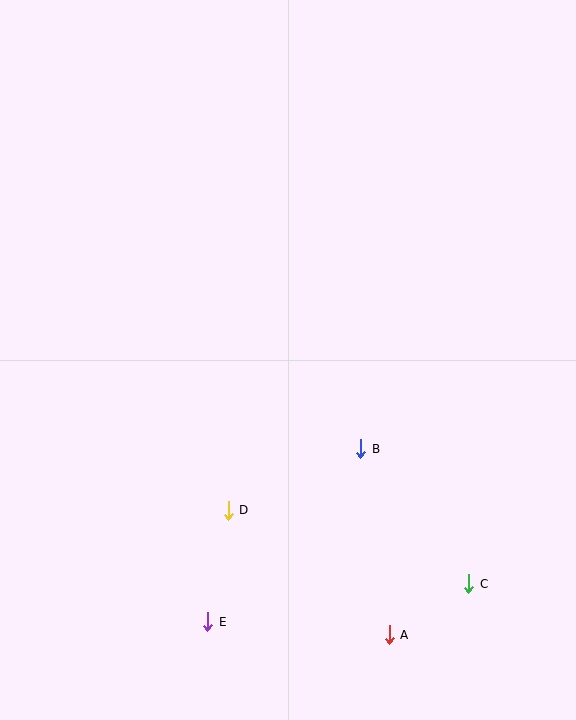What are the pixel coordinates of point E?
Point E is at (208, 622).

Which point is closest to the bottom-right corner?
Point C is closest to the bottom-right corner.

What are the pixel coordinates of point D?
Point D is at (228, 510).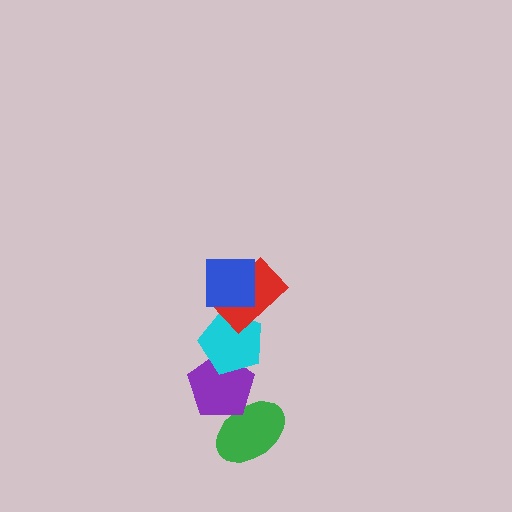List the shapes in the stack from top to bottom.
From top to bottom: the blue square, the red rectangle, the cyan pentagon, the purple pentagon, the green ellipse.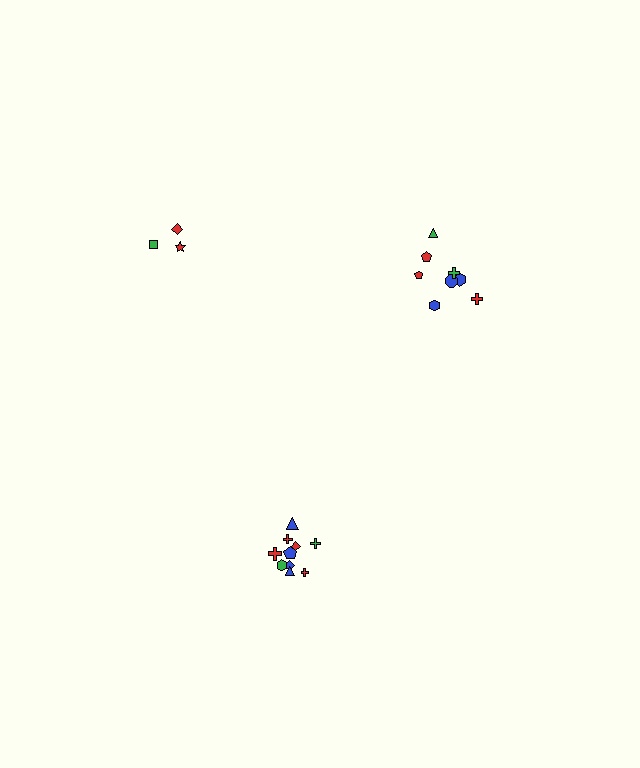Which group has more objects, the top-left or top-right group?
The top-right group.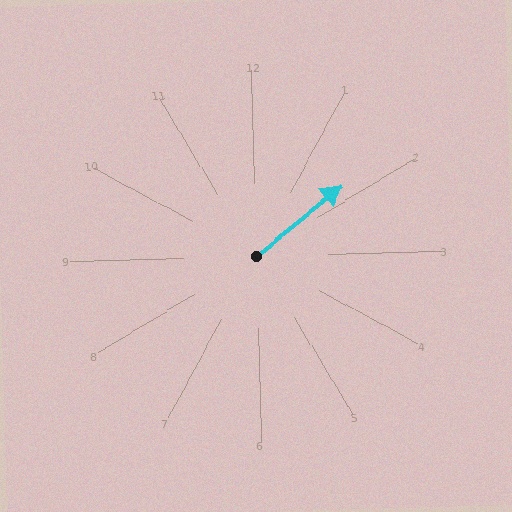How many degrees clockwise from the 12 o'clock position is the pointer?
Approximately 52 degrees.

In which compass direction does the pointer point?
Northeast.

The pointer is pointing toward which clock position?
Roughly 2 o'clock.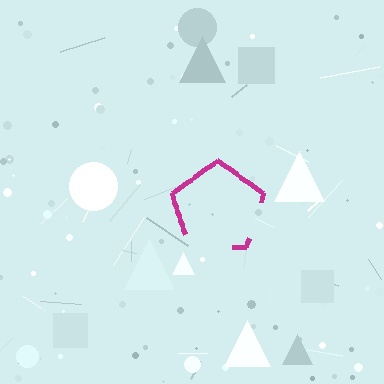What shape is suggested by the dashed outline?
The dashed outline suggests a pentagon.